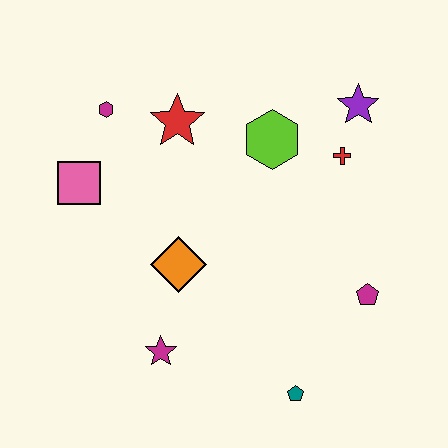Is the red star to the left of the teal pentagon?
Yes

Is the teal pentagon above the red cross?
No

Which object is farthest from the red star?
The teal pentagon is farthest from the red star.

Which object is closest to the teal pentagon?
The magenta pentagon is closest to the teal pentagon.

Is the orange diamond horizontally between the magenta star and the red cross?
Yes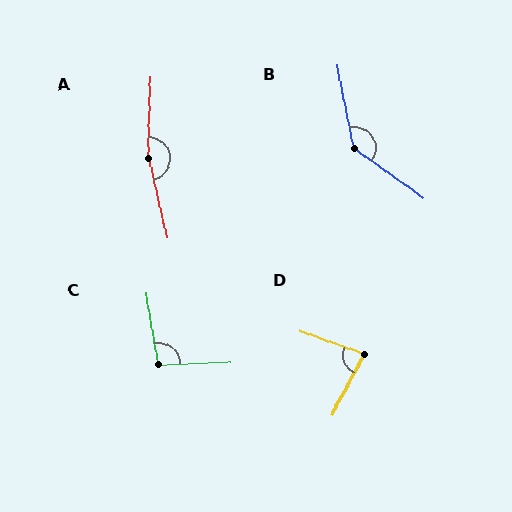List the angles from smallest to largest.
D (81°), C (98°), B (137°), A (165°).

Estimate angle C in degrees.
Approximately 98 degrees.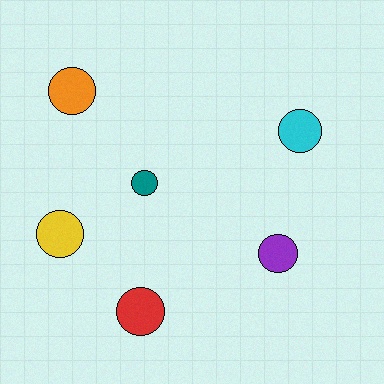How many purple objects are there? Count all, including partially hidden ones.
There is 1 purple object.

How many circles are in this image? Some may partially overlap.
There are 6 circles.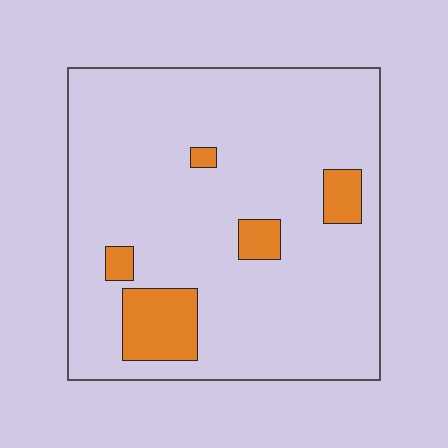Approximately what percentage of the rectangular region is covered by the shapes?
Approximately 10%.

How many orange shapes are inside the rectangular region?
5.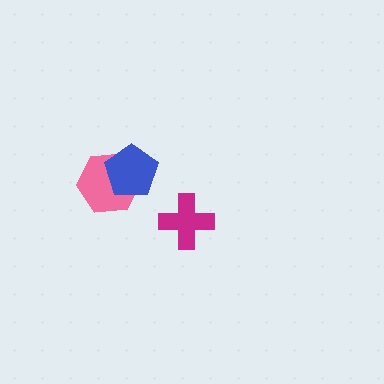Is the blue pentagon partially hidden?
No, no other shape covers it.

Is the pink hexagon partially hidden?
Yes, it is partially covered by another shape.